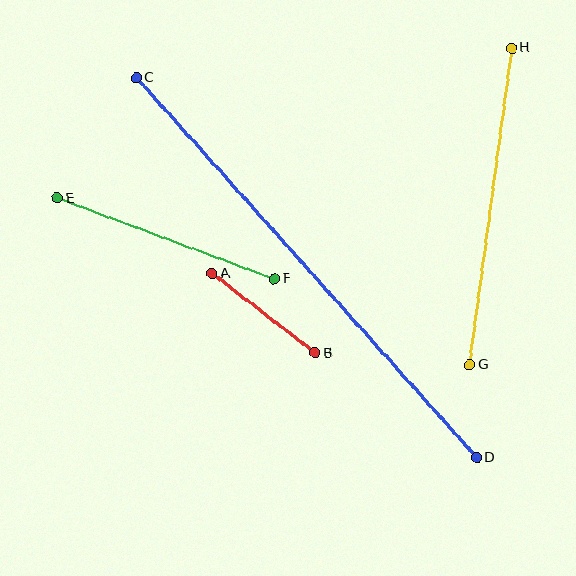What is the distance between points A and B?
The distance is approximately 130 pixels.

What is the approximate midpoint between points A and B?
The midpoint is at approximately (264, 313) pixels.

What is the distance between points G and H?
The distance is approximately 320 pixels.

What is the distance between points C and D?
The distance is approximately 510 pixels.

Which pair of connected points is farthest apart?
Points C and D are farthest apart.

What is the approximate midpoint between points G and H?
The midpoint is at approximately (491, 206) pixels.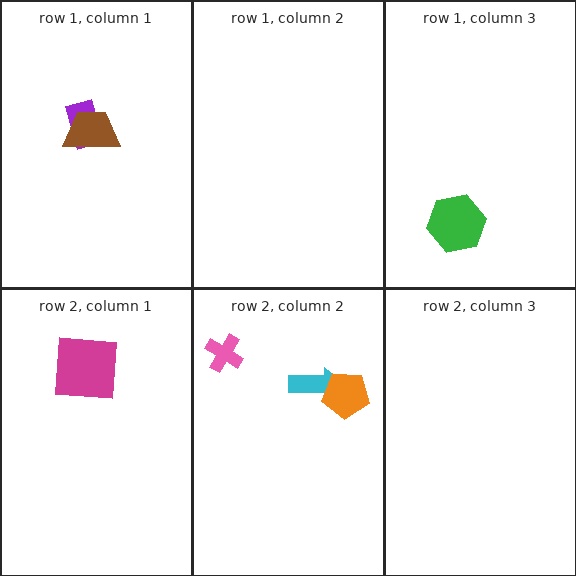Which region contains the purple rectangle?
The row 1, column 1 region.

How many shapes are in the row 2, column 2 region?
3.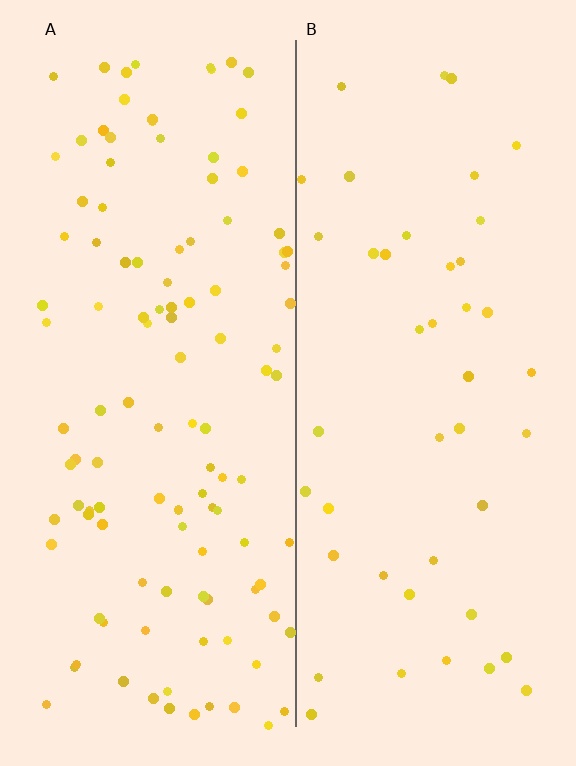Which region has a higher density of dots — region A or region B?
A (the left).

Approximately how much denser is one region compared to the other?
Approximately 2.5× — region A over region B.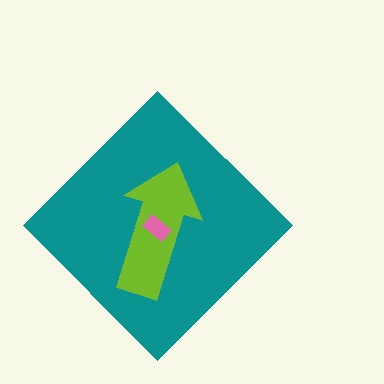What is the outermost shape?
The teal diamond.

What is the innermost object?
The pink rectangle.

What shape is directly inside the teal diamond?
The lime arrow.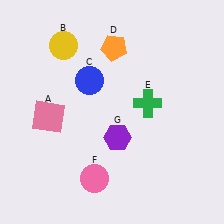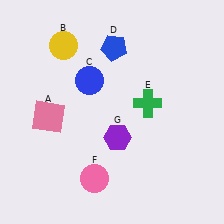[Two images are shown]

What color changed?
The pentagon (D) changed from orange in Image 1 to blue in Image 2.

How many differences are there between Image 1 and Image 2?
There is 1 difference between the two images.